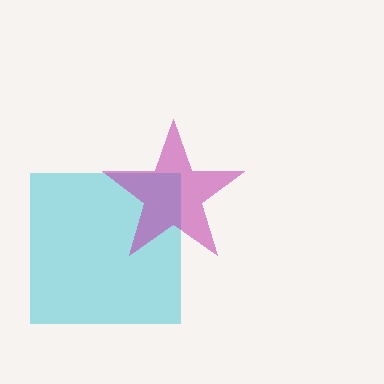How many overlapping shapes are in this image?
There are 2 overlapping shapes in the image.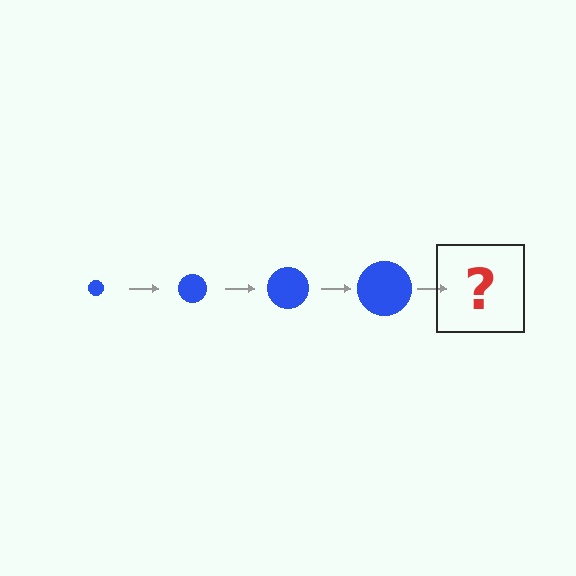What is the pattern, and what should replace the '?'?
The pattern is that the circle gets progressively larger each step. The '?' should be a blue circle, larger than the previous one.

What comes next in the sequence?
The next element should be a blue circle, larger than the previous one.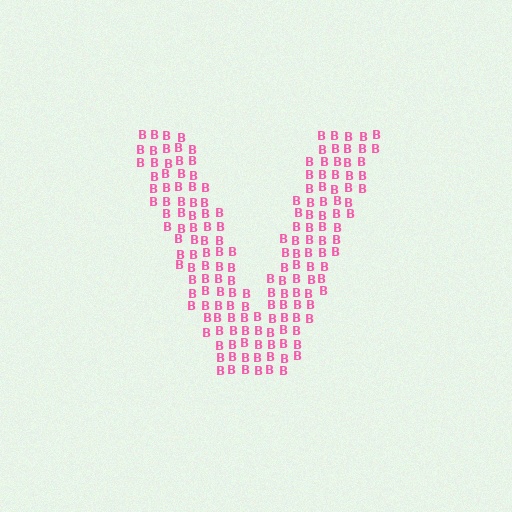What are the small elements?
The small elements are letter B's.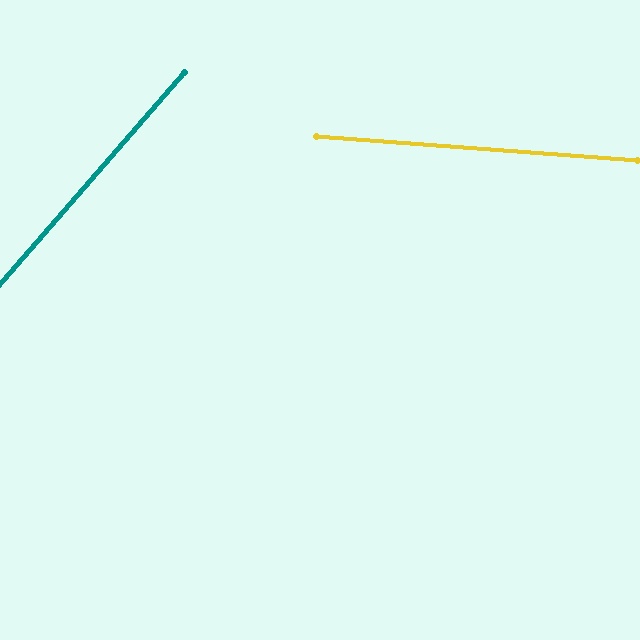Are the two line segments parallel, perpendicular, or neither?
Neither parallel nor perpendicular — they differ by about 53°.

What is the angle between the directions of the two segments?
Approximately 53 degrees.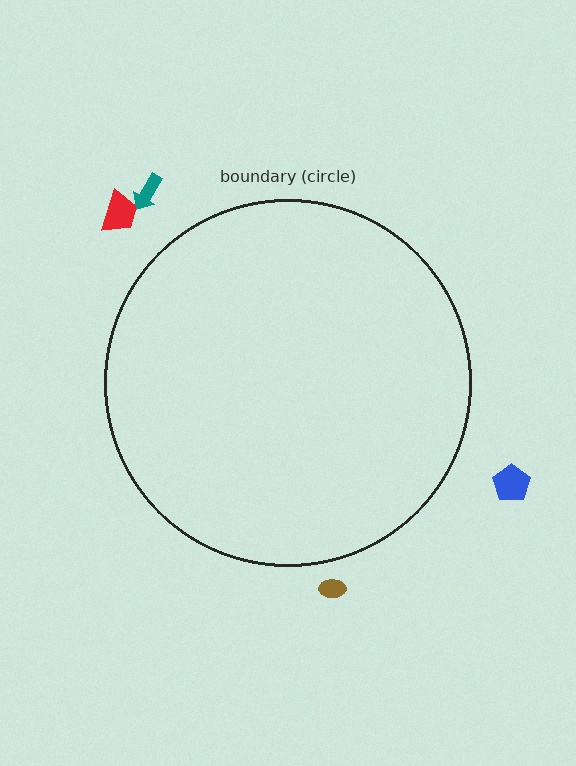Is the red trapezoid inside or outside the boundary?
Outside.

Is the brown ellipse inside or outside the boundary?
Outside.